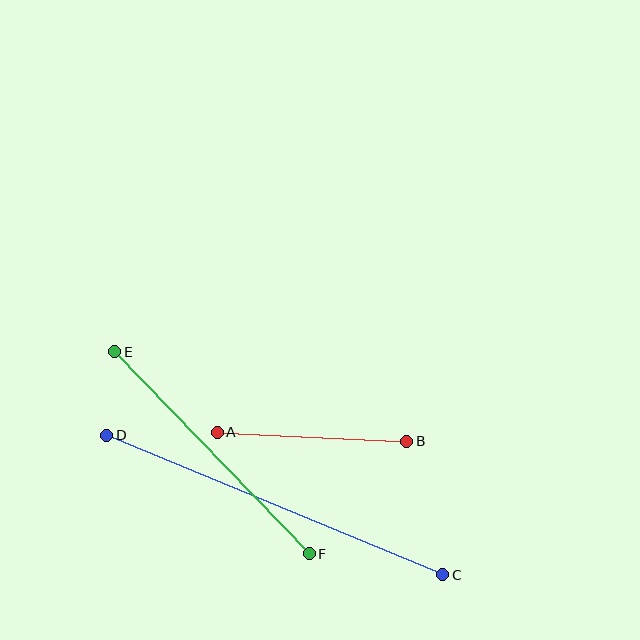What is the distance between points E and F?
The distance is approximately 280 pixels.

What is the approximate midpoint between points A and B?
The midpoint is at approximately (312, 437) pixels.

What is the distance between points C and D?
The distance is approximately 364 pixels.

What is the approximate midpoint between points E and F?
The midpoint is at approximately (212, 453) pixels.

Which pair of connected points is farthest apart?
Points C and D are farthest apart.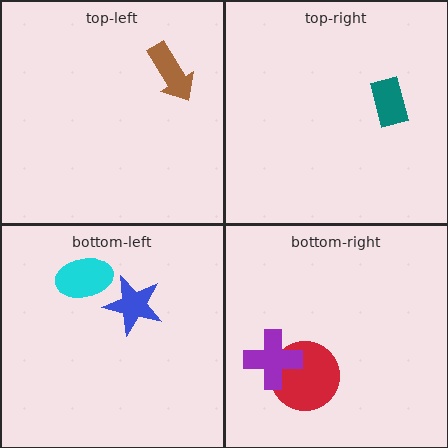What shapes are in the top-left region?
The brown arrow.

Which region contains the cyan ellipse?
The bottom-left region.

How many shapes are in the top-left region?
1.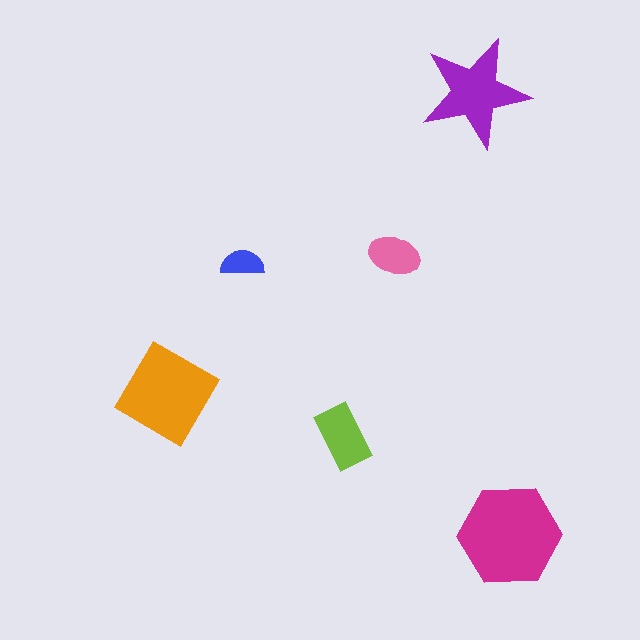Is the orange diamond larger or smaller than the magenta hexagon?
Smaller.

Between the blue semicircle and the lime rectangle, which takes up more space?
The lime rectangle.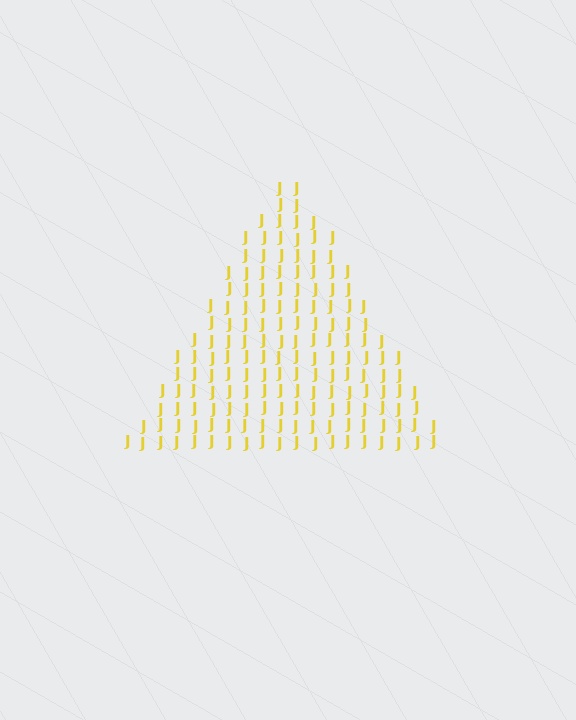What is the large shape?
The large shape is a triangle.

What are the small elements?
The small elements are letter J's.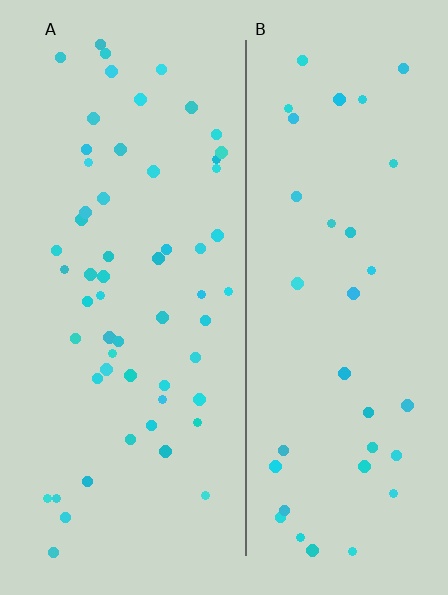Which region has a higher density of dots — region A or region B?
A (the left).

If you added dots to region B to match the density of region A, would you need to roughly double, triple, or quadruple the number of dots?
Approximately double.